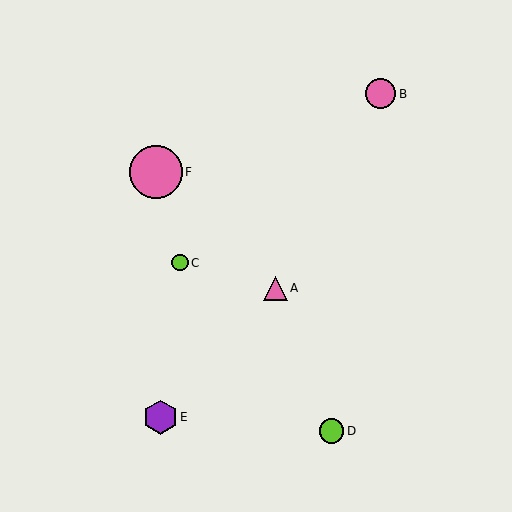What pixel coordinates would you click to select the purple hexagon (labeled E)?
Click at (160, 417) to select the purple hexagon E.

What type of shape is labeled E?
Shape E is a purple hexagon.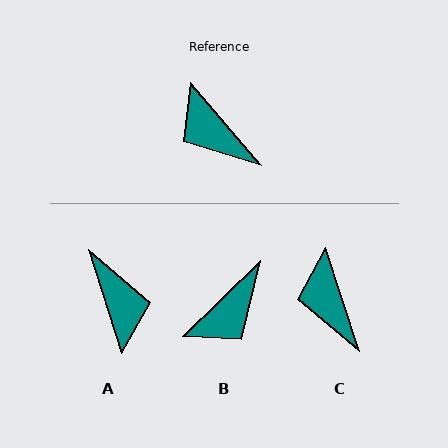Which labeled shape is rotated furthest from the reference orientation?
A, about 157 degrees away.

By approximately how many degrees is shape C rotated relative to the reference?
Approximately 22 degrees clockwise.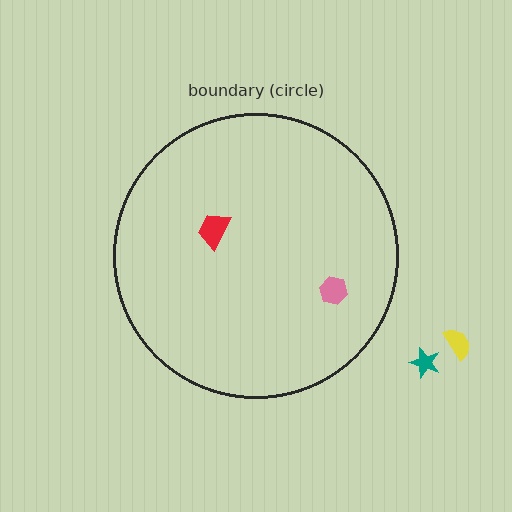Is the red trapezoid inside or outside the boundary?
Inside.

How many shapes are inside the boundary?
2 inside, 2 outside.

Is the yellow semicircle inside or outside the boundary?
Outside.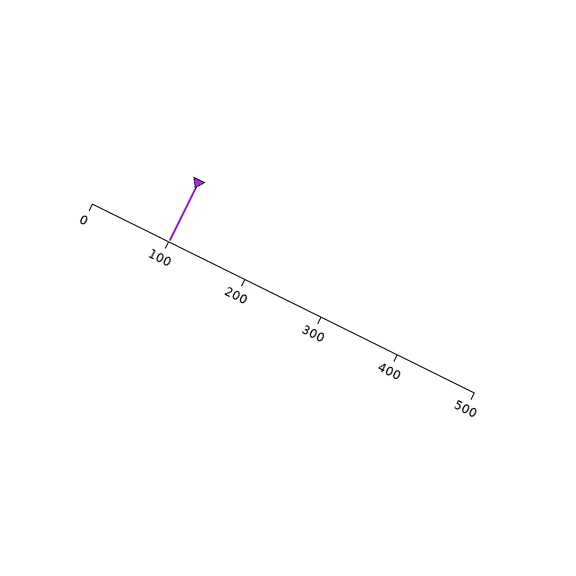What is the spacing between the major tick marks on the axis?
The major ticks are spaced 100 apart.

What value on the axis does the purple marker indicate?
The marker indicates approximately 100.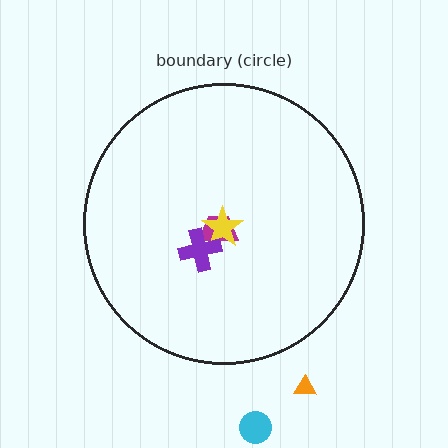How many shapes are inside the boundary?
3 inside, 2 outside.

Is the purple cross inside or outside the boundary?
Inside.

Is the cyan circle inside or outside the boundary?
Outside.